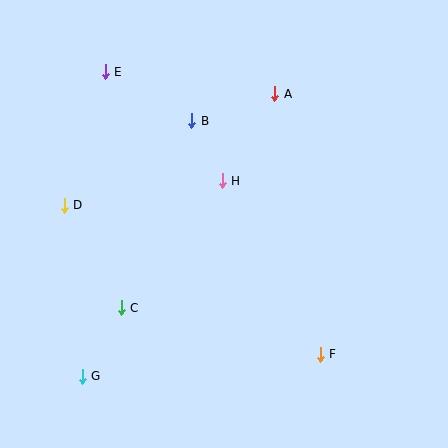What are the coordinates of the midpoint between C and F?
The midpoint between C and F is at (221, 331).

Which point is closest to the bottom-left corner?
Point G is closest to the bottom-left corner.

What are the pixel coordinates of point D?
Point D is at (64, 205).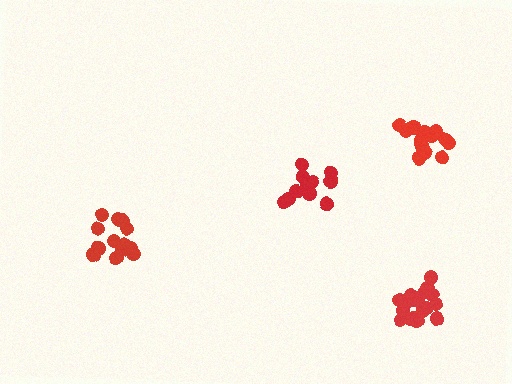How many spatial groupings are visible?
There are 4 spatial groupings.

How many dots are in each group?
Group 1: 12 dots, Group 2: 14 dots, Group 3: 17 dots, Group 4: 16 dots (59 total).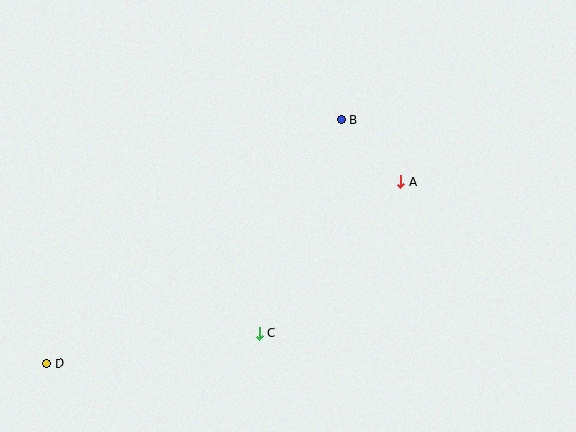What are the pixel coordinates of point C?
Point C is at (259, 333).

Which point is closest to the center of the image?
Point B at (341, 120) is closest to the center.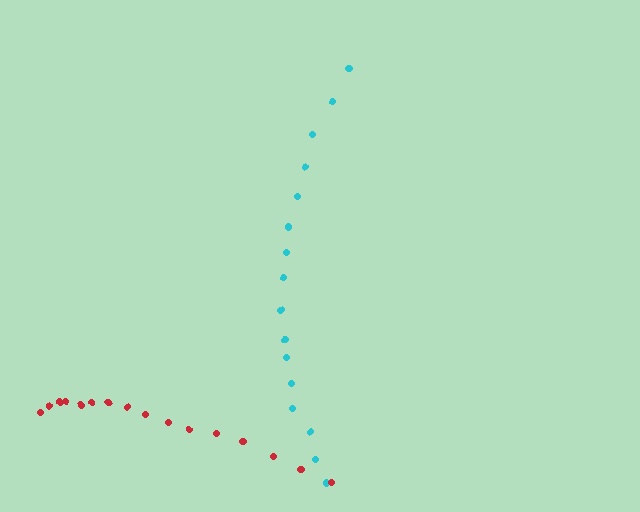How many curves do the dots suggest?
There are 2 distinct paths.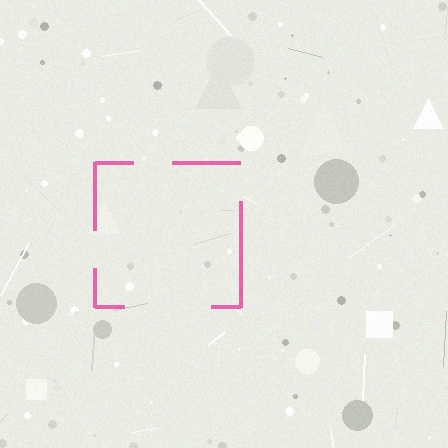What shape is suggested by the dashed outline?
The dashed outline suggests a square.